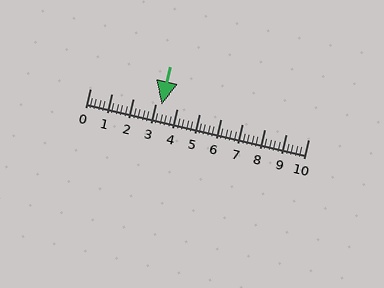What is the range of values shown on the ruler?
The ruler shows values from 0 to 10.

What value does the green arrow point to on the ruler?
The green arrow points to approximately 3.3.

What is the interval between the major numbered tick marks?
The major tick marks are spaced 1 units apart.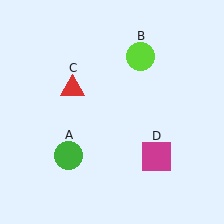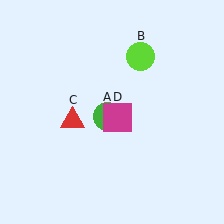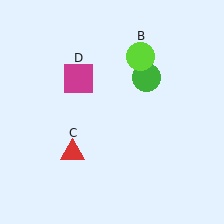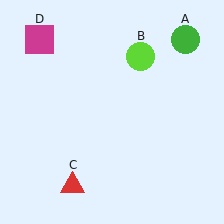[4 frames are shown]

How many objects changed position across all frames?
3 objects changed position: green circle (object A), red triangle (object C), magenta square (object D).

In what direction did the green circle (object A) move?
The green circle (object A) moved up and to the right.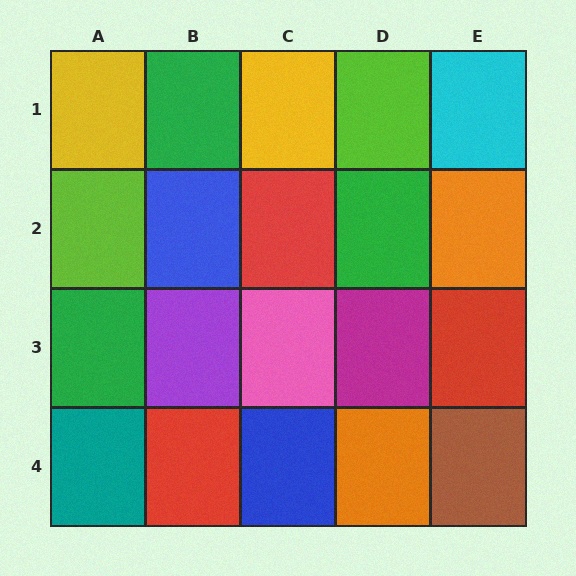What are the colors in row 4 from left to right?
Teal, red, blue, orange, brown.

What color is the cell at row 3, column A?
Green.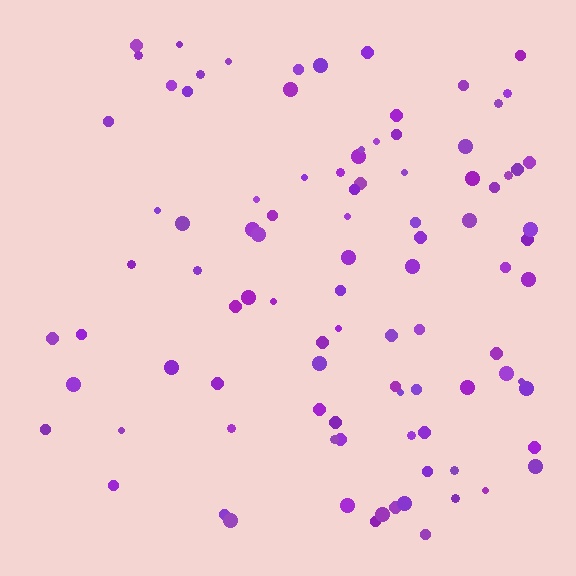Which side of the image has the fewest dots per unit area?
The left.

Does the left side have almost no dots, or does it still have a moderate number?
Still a moderate number, just noticeably fewer than the right.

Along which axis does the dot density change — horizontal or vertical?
Horizontal.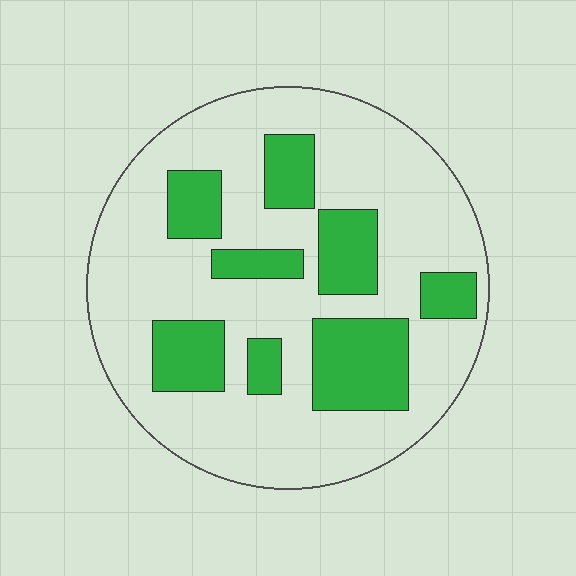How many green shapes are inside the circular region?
8.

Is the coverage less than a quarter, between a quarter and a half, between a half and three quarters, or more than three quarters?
Between a quarter and a half.